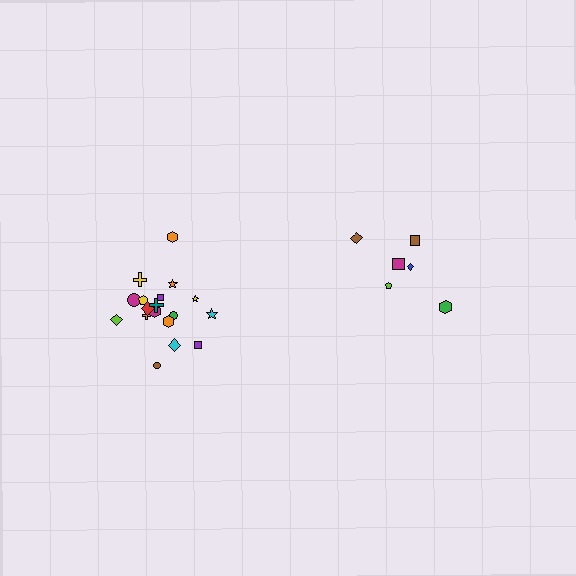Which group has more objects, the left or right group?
The left group.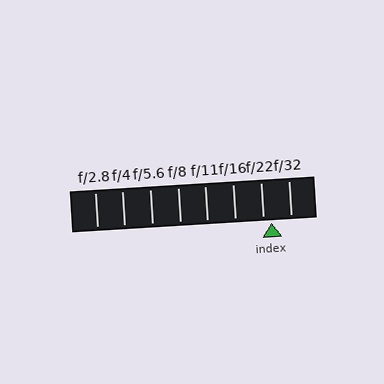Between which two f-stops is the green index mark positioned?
The index mark is between f/22 and f/32.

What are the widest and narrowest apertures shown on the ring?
The widest aperture shown is f/2.8 and the narrowest is f/32.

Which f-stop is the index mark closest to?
The index mark is closest to f/22.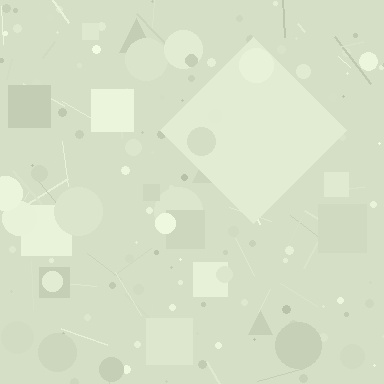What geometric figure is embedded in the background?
A diamond is embedded in the background.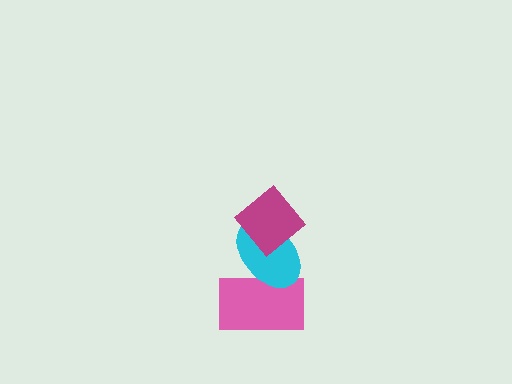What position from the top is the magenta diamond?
The magenta diamond is 1st from the top.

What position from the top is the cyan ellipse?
The cyan ellipse is 2nd from the top.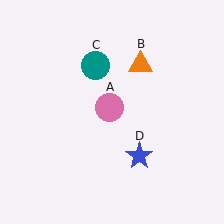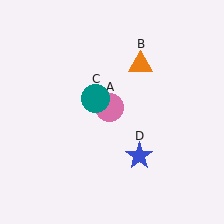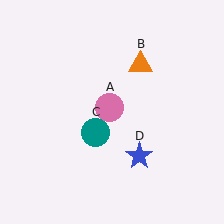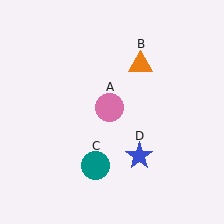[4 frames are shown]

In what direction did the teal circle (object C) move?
The teal circle (object C) moved down.